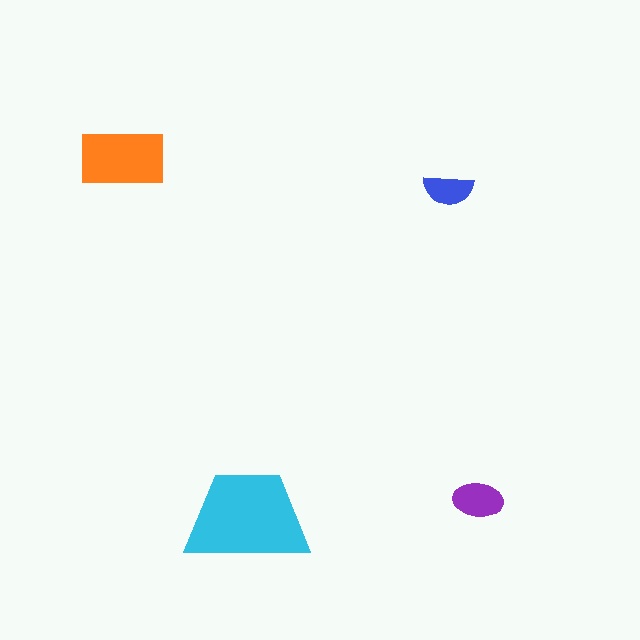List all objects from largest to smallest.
The cyan trapezoid, the orange rectangle, the purple ellipse, the blue semicircle.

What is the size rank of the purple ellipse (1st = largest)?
3rd.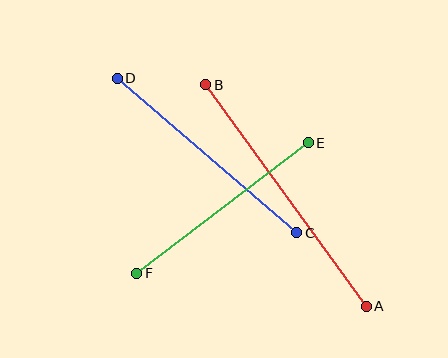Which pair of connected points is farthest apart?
Points A and B are farthest apart.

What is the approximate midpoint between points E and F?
The midpoint is at approximately (222, 208) pixels.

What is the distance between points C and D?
The distance is approximately 237 pixels.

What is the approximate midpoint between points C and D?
The midpoint is at approximately (207, 156) pixels.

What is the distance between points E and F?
The distance is approximately 215 pixels.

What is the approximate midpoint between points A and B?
The midpoint is at approximately (286, 195) pixels.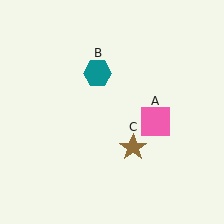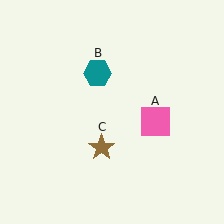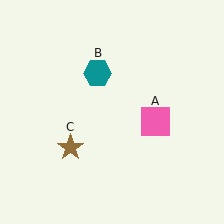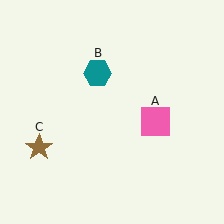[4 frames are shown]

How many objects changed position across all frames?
1 object changed position: brown star (object C).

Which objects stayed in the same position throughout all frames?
Pink square (object A) and teal hexagon (object B) remained stationary.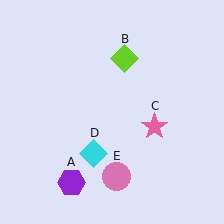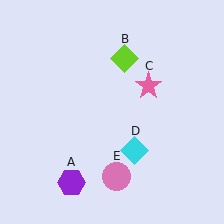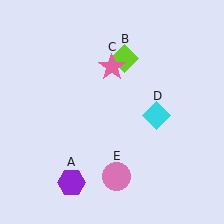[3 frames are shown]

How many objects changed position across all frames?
2 objects changed position: pink star (object C), cyan diamond (object D).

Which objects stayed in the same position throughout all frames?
Purple hexagon (object A) and lime diamond (object B) and pink circle (object E) remained stationary.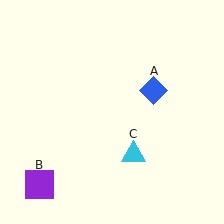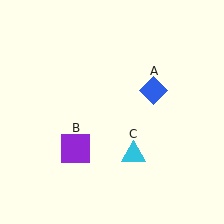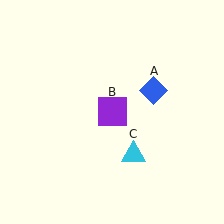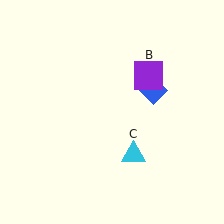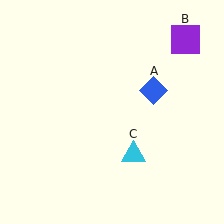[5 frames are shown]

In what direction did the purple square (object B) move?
The purple square (object B) moved up and to the right.